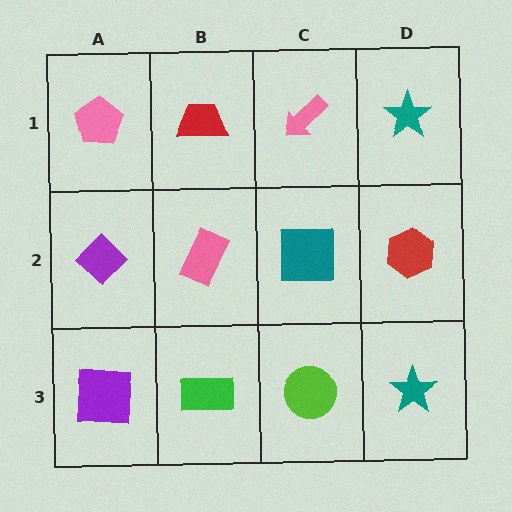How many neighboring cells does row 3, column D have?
2.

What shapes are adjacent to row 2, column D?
A teal star (row 1, column D), a teal star (row 3, column D), a teal square (row 2, column C).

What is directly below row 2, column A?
A purple square.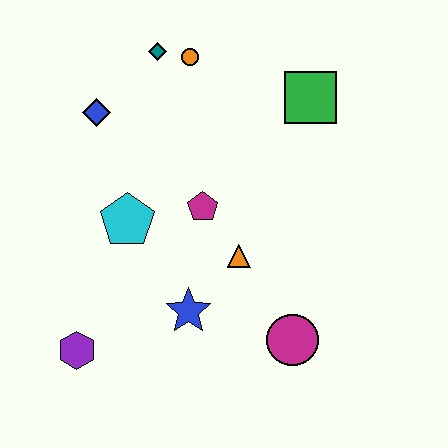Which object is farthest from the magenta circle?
The teal diamond is farthest from the magenta circle.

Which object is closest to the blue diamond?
The teal diamond is closest to the blue diamond.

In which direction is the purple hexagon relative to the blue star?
The purple hexagon is to the left of the blue star.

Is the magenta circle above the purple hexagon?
Yes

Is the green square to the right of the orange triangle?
Yes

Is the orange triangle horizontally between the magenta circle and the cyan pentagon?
Yes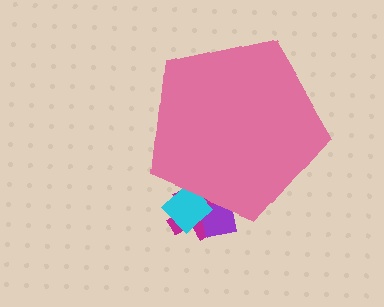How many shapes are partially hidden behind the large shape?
3 shapes are partially hidden.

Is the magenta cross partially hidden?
Yes, the magenta cross is partially hidden behind the pink pentagon.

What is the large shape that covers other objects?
A pink pentagon.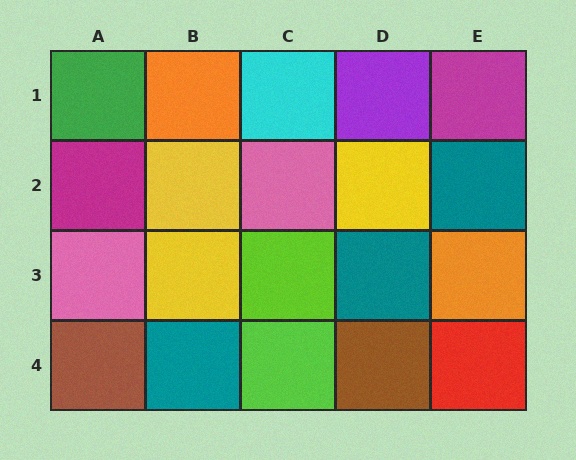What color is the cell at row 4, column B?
Teal.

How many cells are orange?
2 cells are orange.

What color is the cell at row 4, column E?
Red.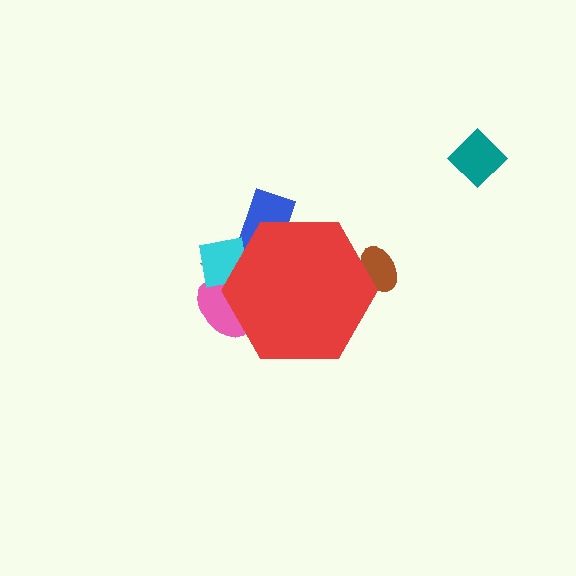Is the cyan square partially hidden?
Yes, the cyan square is partially hidden behind the red hexagon.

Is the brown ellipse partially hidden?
Yes, the brown ellipse is partially hidden behind the red hexagon.